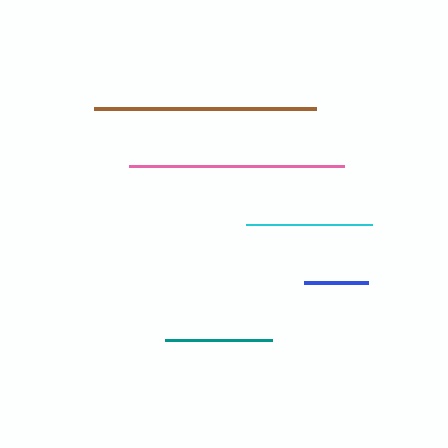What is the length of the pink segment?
The pink segment is approximately 215 pixels long.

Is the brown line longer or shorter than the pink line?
The brown line is longer than the pink line.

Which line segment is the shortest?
The blue line is the shortest at approximately 63 pixels.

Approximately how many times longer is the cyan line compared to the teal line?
The cyan line is approximately 1.2 times the length of the teal line.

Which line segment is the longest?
The brown line is the longest at approximately 222 pixels.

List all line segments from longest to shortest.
From longest to shortest: brown, pink, cyan, teal, blue.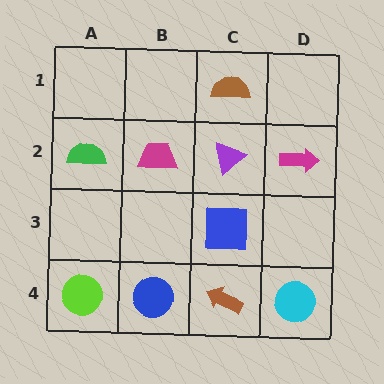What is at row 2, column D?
A magenta arrow.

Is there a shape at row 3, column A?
No, that cell is empty.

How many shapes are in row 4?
4 shapes.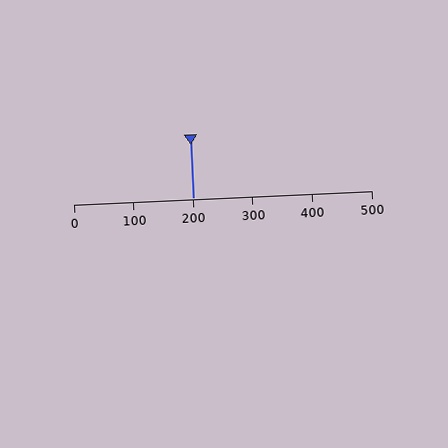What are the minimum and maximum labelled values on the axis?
The axis runs from 0 to 500.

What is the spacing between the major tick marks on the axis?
The major ticks are spaced 100 apart.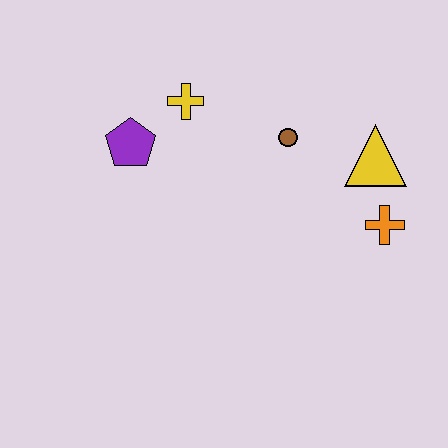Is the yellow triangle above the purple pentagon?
No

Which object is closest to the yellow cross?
The purple pentagon is closest to the yellow cross.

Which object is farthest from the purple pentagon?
The orange cross is farthest from the purple pentagon.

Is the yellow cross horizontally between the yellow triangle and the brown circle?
No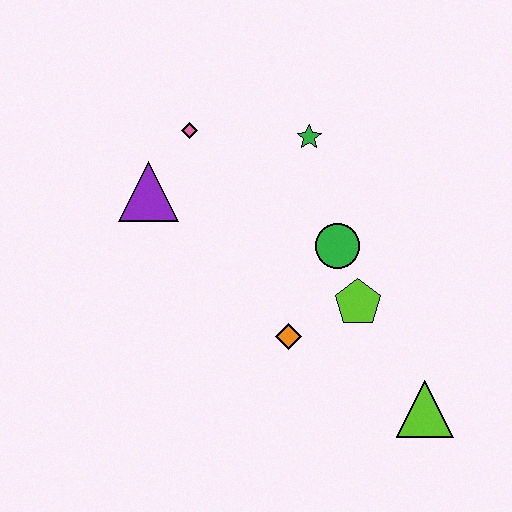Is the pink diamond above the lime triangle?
Yes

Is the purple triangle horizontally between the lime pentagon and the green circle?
No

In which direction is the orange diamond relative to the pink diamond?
The orange diamond is below the pink diamond.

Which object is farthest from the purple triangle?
The lime triangle is farthest from the purple triangle.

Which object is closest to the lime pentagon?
The green circle is closest to the lime pentagon.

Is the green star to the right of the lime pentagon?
No